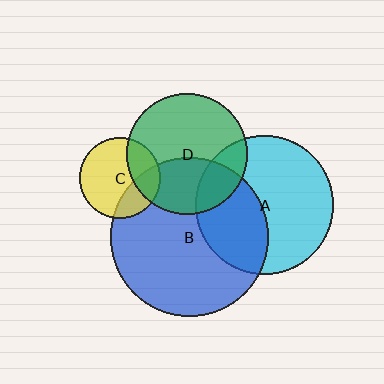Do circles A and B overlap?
Yes.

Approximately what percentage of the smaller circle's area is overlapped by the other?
Approximately 40%.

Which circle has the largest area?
Circle B (blue).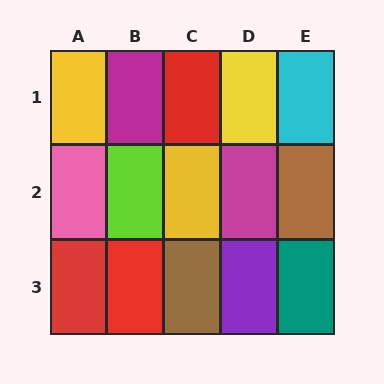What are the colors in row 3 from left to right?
Red, red, brown, purple, teal.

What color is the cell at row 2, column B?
Lime.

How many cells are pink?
1 cell is pink.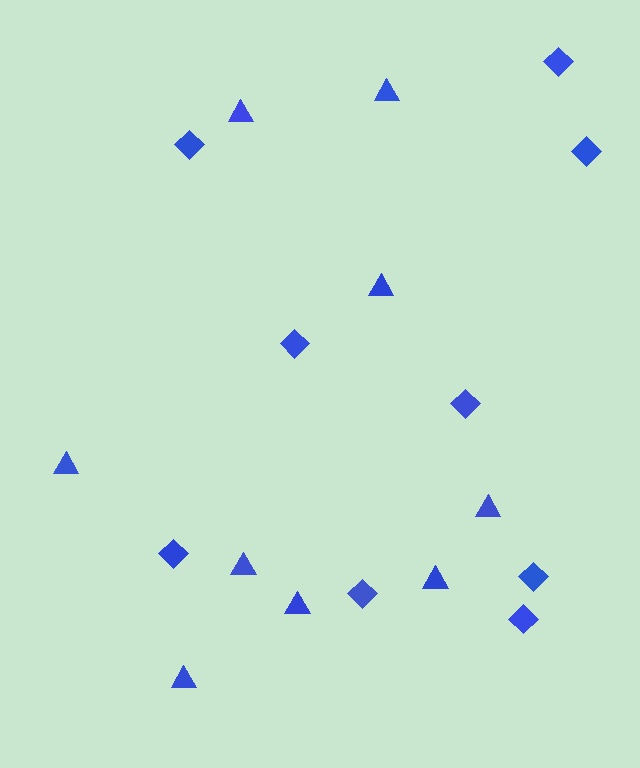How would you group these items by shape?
There are 2 groups: one group of diamonds (9) and one group of triangles (9).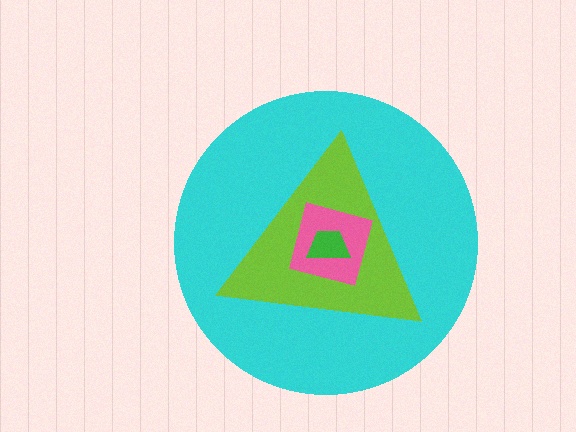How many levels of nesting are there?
4.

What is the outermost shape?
The cyan circle.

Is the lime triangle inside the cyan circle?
Yes.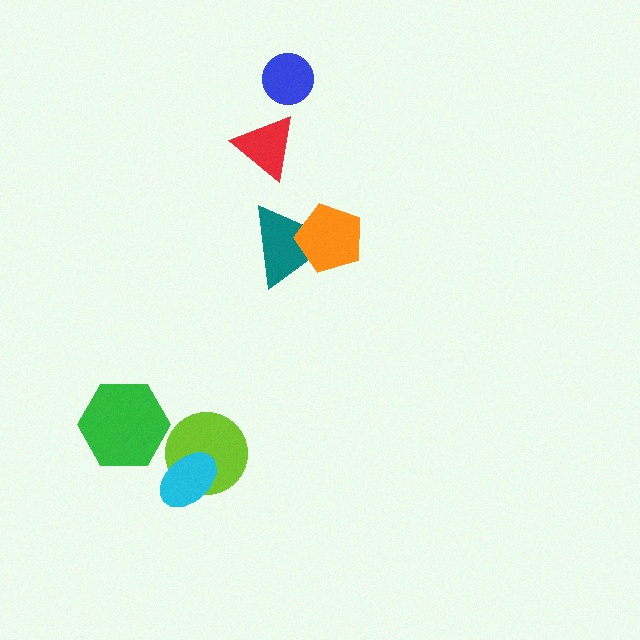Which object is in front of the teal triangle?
The orange pentagon is in front of the teal triangle.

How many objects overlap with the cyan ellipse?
1 object overlaps with the cyan ellipse.